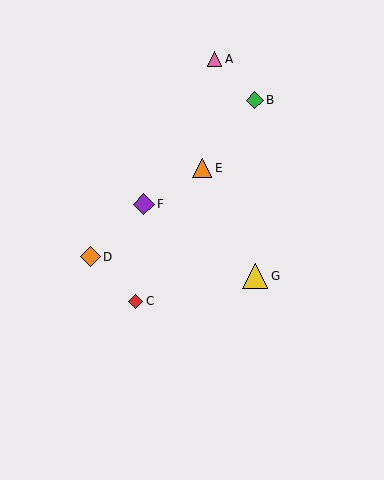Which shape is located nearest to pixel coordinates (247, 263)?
The yellow triangle (labeled G) at (255, 276) is nearest to that location.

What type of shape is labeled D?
Shape D is an orange diamond.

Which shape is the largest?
The yellow triangle (labeled G) is the largest.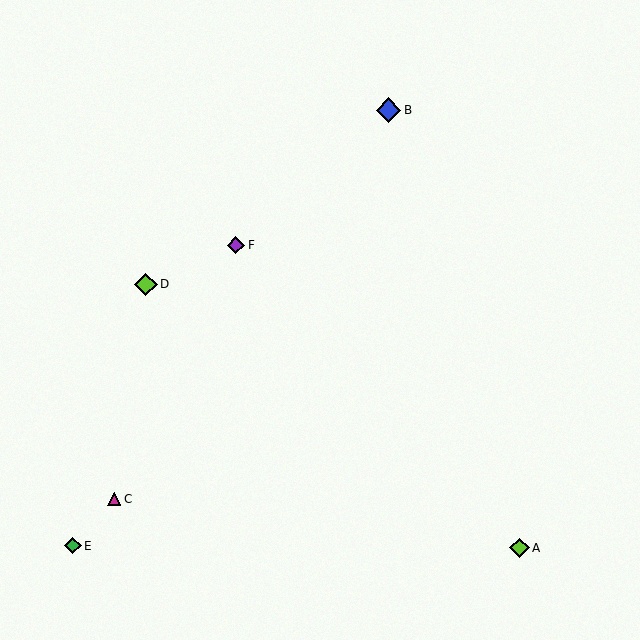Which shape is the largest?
The blue diamond (labeled B) is the largest.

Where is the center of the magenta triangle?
The center of the magenta triangle is at (114, 499).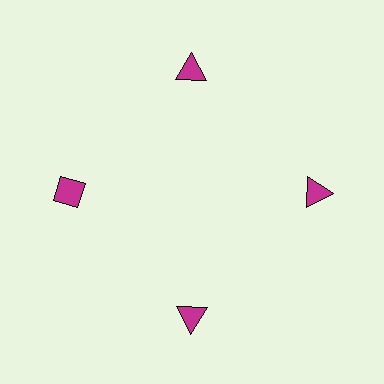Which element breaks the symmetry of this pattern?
The magenta diamond at roughly the 9 o'clock position breaks the symmetry. All other shapes are magenta triangles.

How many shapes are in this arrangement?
There are 4 shapes arranged in a ring pattern.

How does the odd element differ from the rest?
It has a different shape: diamond instead of triangle.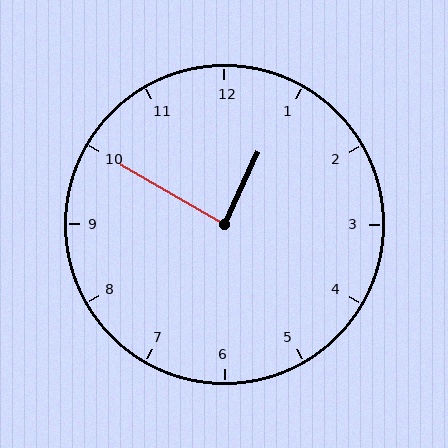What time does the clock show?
12:50.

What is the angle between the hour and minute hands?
Approximately 85 degrees.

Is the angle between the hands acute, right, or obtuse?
It is right.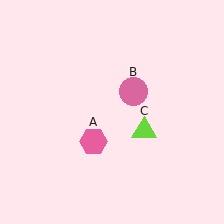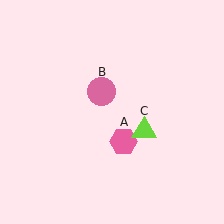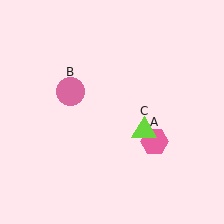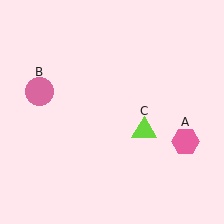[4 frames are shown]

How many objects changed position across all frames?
2 objects changed position: pink hexagon (object A), pink circle (object B).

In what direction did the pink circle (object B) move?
The pink circle (object B) moved left.